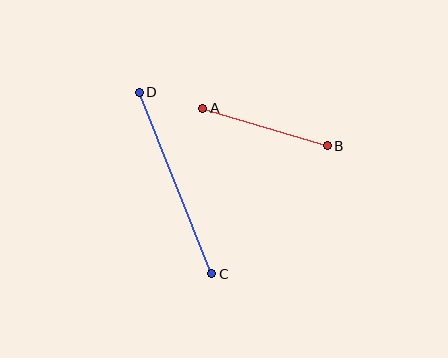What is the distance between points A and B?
The distance is approximately 130 pixels.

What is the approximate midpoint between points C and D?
The midpoint is at approximately (175, 183) pixels.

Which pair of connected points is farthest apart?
Points C and D are farthest apart.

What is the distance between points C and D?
The distance is approximately 195 pixels.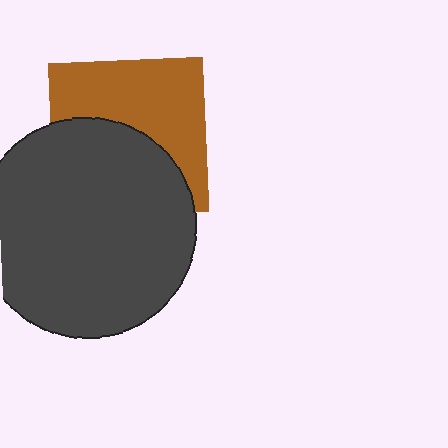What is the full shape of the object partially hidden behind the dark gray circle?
The partially hidden object is a brown square.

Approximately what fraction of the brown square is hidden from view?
Roughly 48% of the brown square is hidden behind the dark gray circle.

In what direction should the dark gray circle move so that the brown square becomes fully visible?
The dark gray circle should move down. That is the shortest direction to clear the overlap and leave the brown square fully visible.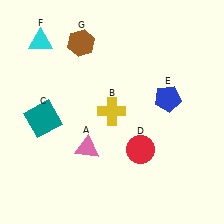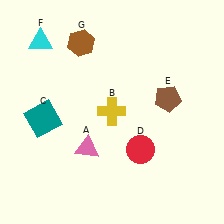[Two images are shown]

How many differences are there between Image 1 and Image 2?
There is 1 difference between the two images.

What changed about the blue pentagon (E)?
In Image 1, E is blue. In Image 2, it changed to brown.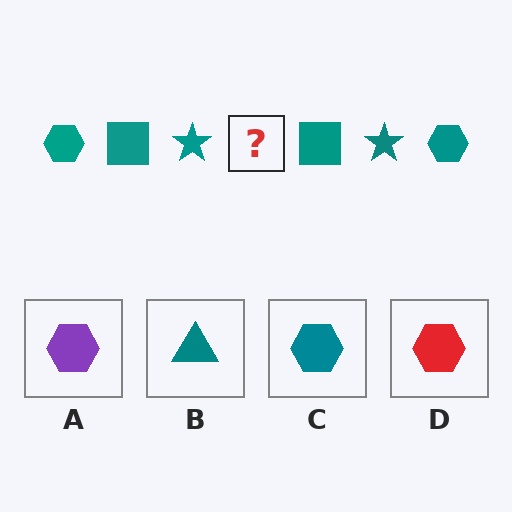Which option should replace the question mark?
Option C.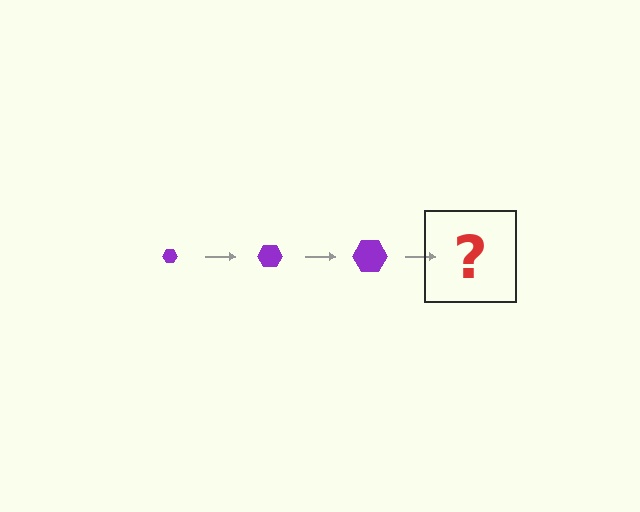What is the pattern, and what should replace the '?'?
The pattern is that the hexagon gets progressively larger each step. The '?' should be a purple hexagon, larger than the previous one.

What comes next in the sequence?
The next element should be a purple hexagon, larger than the previous one.